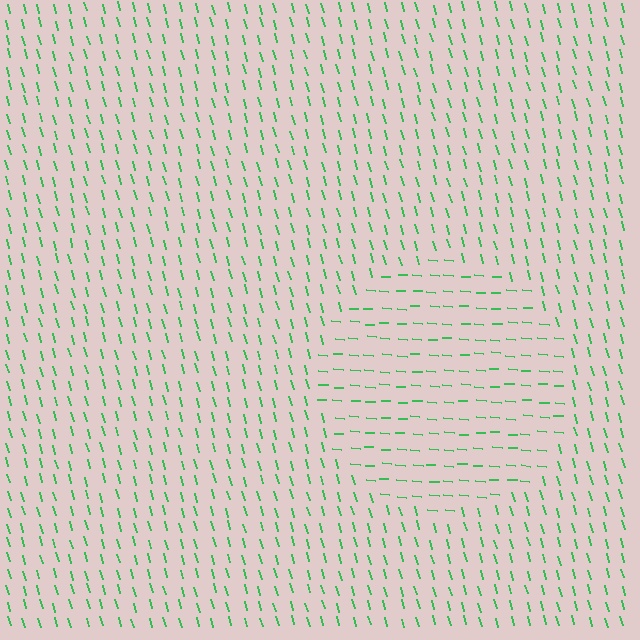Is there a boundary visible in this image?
Yes, there is a texture boundary formed by a change in line orientation.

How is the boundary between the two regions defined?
The boundary is defined purely by a change in line orientation (approximately 70 degrees difference). All lines are the same color and thickness.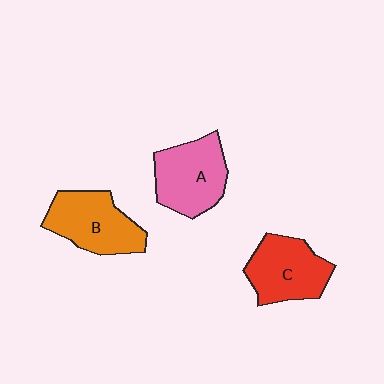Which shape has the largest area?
Shape A (pink).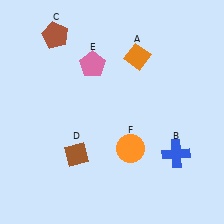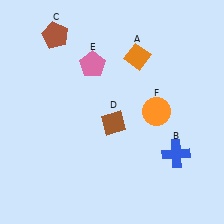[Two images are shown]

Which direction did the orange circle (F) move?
The orange circle (F) moved up.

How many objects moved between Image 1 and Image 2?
2 objects moved between the two images.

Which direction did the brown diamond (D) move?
The brown diamond (D) moved right.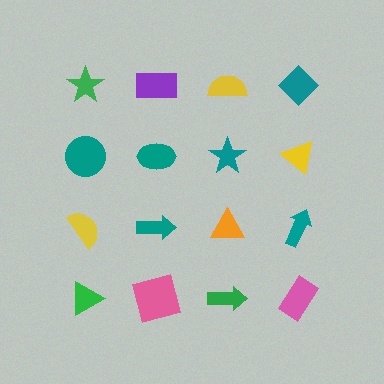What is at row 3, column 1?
A yellow semicircle.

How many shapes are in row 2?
4 shapes.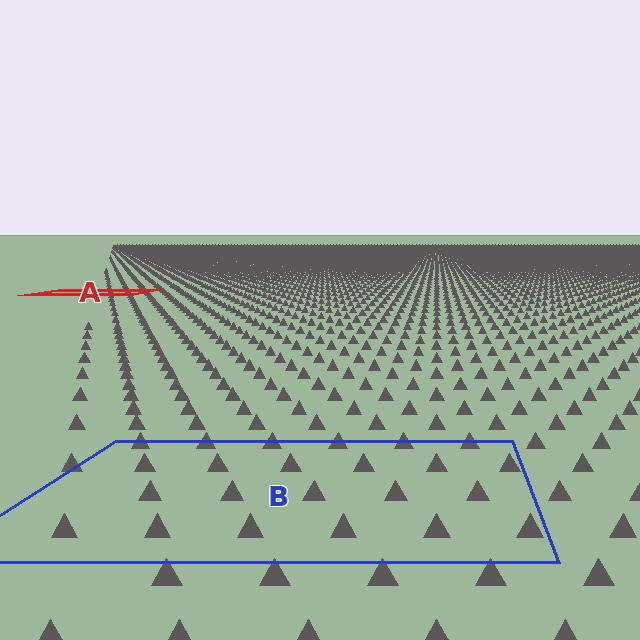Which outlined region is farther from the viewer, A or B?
Region A is farther from the viewer — the texture elements inside it appear smaller and more densely packed.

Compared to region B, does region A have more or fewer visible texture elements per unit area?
Region A has more texture elements per unit area — they are packed more densely because it is farther away.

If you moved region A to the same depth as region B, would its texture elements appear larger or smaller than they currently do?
They would appear larger. At a closer depth, the same texture elements are projected at a bigger on-screen size.